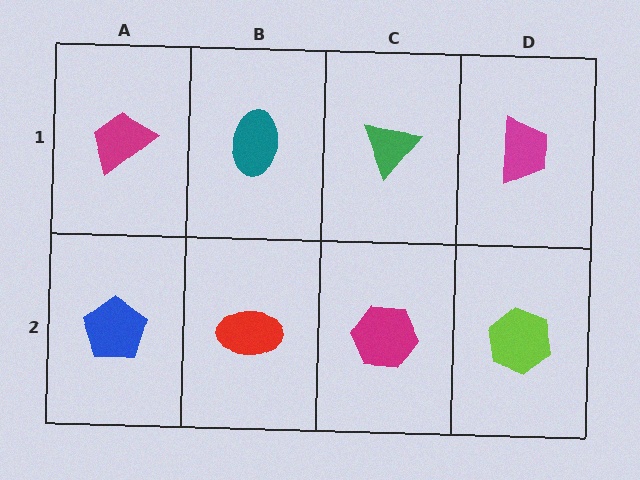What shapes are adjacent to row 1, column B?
A red ellipse (row 2, column B), a magenta trapezoid (row 1, column A), a green triangle (row 1, column C).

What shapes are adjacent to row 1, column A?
A blue pentagon (row 2, column A), a teal ellipse (row 1, column B).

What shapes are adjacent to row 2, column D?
A magenta trapezoid (row 1, column D), a magenta hexagon (row 2, column C).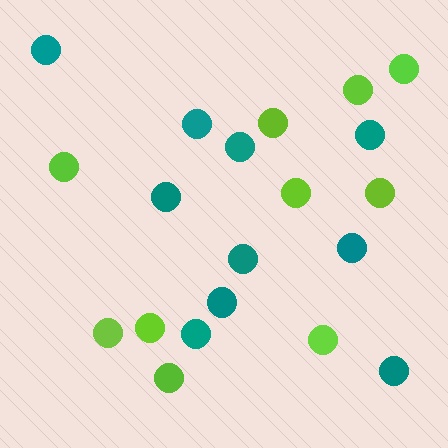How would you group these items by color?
There are 2 groups: one group of lime circles (10) and one group of teal circles (10).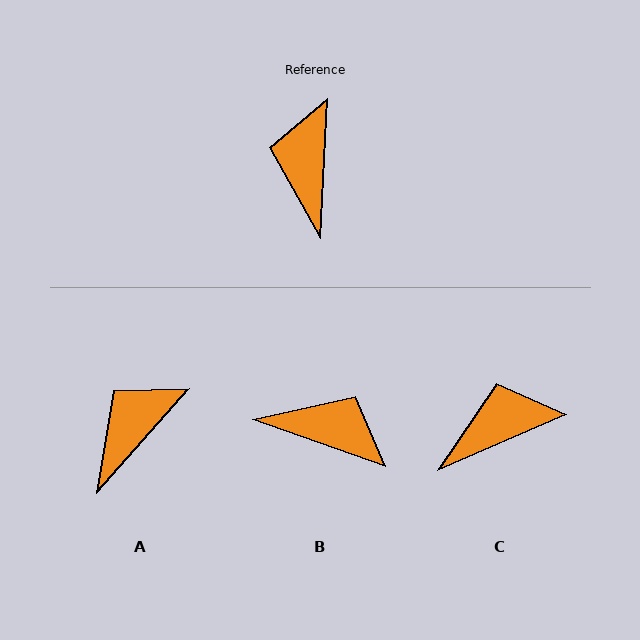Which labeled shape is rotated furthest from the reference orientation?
B, about 107 degrees away.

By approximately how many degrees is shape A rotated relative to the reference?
Approximately 38 degrees clockwise.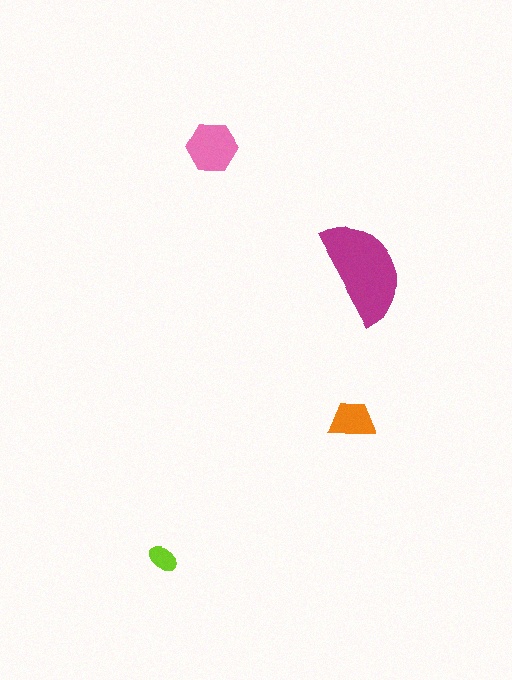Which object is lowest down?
The lime ellipse is bottommost.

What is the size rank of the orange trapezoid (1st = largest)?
3rd.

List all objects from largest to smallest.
The magenta semicircle, the pink hexagon, the orange trapezoid, the lime ellipse.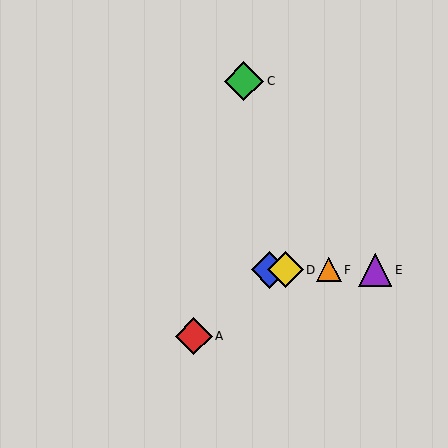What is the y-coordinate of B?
Object B is at y≈270.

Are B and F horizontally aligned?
Yes, both are at y≈270.